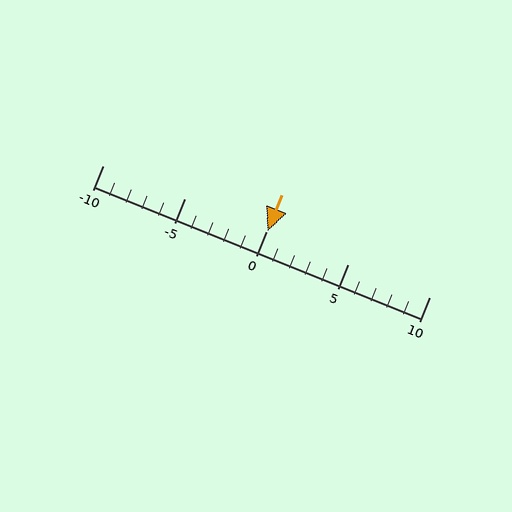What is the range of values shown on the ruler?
The ruler shows values from -10 to 10.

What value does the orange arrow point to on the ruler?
The orange arrow points to approximately 0.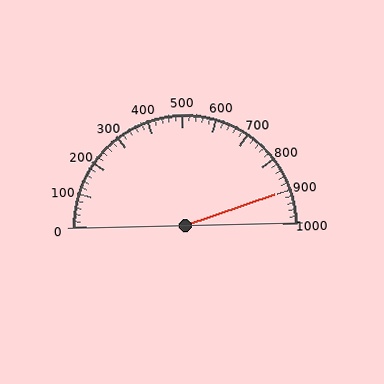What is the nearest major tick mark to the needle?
The nearest major tick mark is 900.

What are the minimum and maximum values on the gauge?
The gauge ranges from 0 to 1000.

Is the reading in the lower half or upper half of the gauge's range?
The reading is in the upper half of the range (0 to 1000).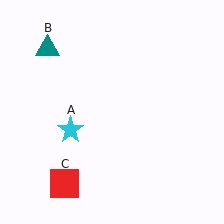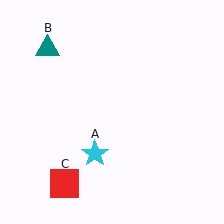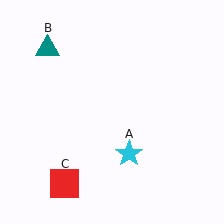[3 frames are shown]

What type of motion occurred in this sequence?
The cyan star (object A) rotated counterclockwise around the center of the scene.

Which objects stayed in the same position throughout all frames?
Teal triangle (object B) and red square (object C) remained stationary.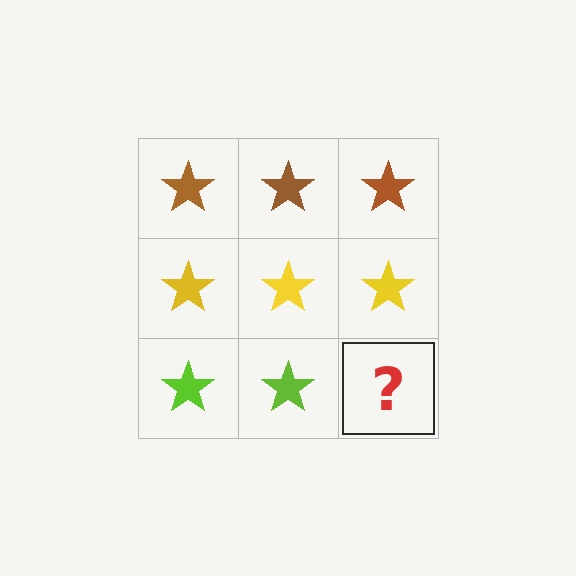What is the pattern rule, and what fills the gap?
The rule is that each row has a consistent color. The gap should be filled with a lime star.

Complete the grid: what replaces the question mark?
The question mark should be replaced with a lime star.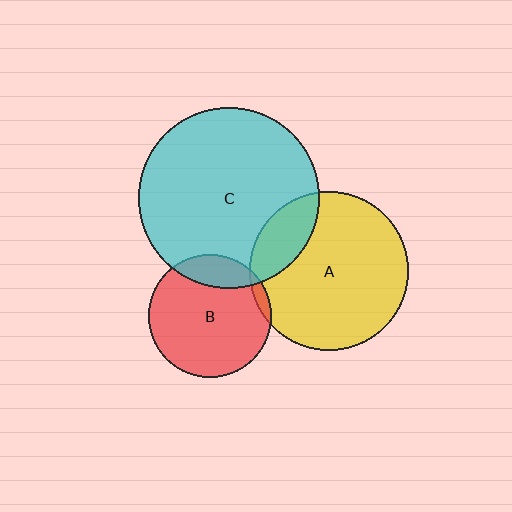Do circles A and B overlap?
Yes.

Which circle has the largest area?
Circle C (cyan).